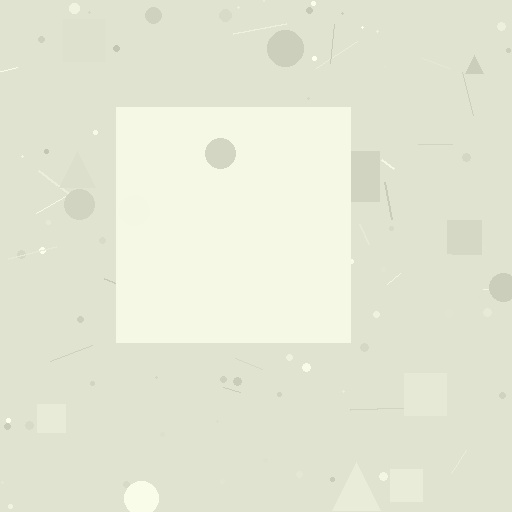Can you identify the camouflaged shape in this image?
The camouflaged shape is a square.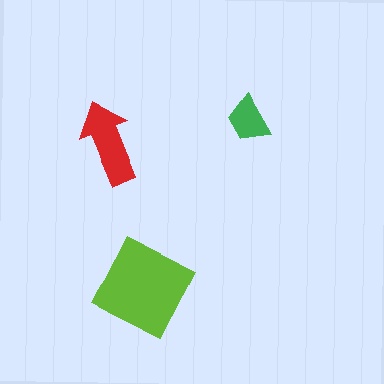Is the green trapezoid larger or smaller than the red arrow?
Smaller.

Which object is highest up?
The green trapezoid is topmost.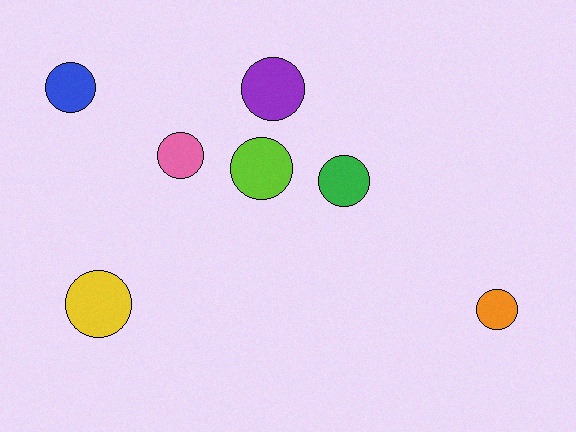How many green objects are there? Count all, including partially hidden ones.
There is 1 green object.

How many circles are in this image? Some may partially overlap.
There are 7 circles.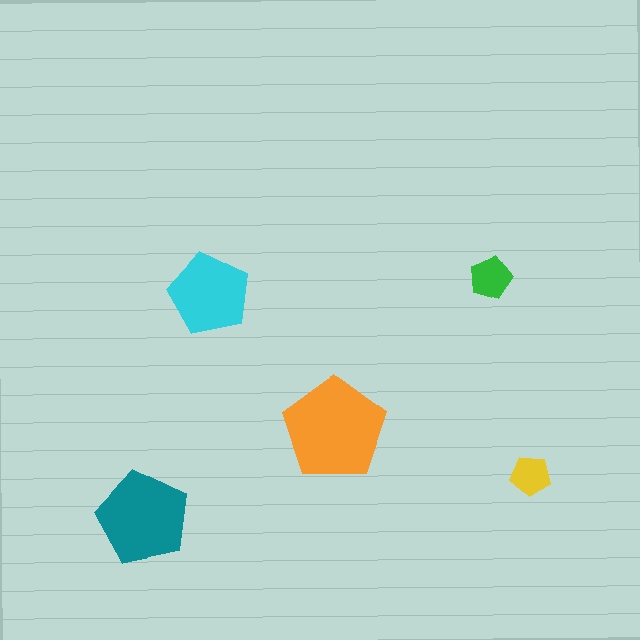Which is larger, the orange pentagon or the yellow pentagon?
The orange one.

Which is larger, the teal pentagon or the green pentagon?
The teal one.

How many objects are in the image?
There are 5 objects in the image.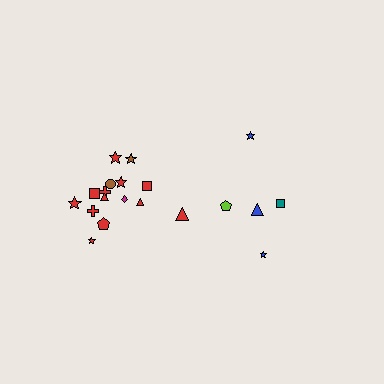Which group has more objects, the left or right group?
The left group.